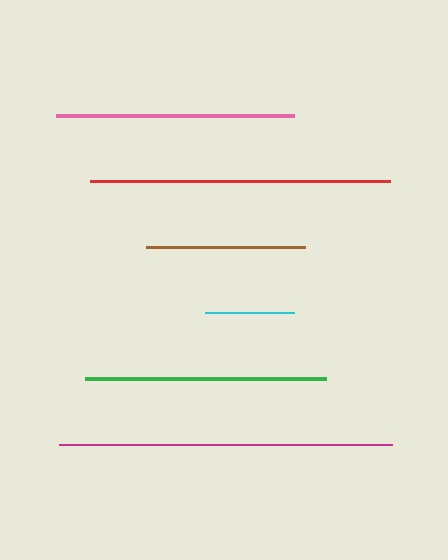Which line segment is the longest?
The magenta line is the longest at approximately 333 pixels.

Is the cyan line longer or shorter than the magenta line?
The magenta line is longer than the cyan line.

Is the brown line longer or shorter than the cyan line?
The brown line is longer than the cyan line.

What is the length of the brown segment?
The brown segment is approximately 159 pixels long.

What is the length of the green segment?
The green segment is approximately 241 pixels long.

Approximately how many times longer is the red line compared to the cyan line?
The red line is approximately 3.4 times the length of the cyan line.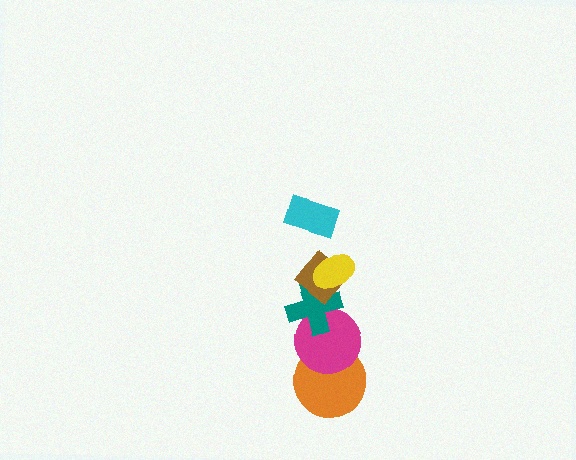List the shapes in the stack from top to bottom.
From top to bottom: the cyan rectangle, the yellow ellipse, the brown diamond, the teal cross, the magenta circle, the orange circle.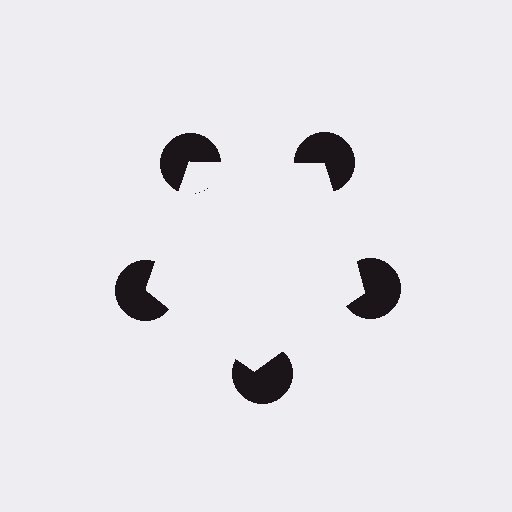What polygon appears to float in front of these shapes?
An illusory pentagon — its edges are inferred from the aligned wedge cuts in the pac-man discs, not physically drawn.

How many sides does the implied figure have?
5 sides.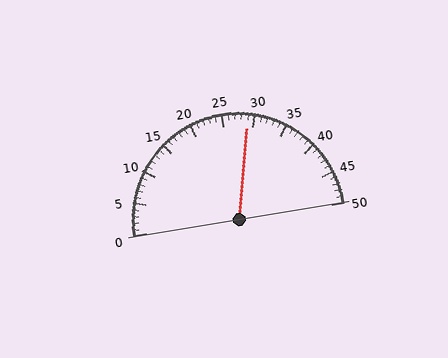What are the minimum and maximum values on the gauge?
The gauge ranges from 0 to 50.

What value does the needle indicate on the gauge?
The needle indicates approximately 29.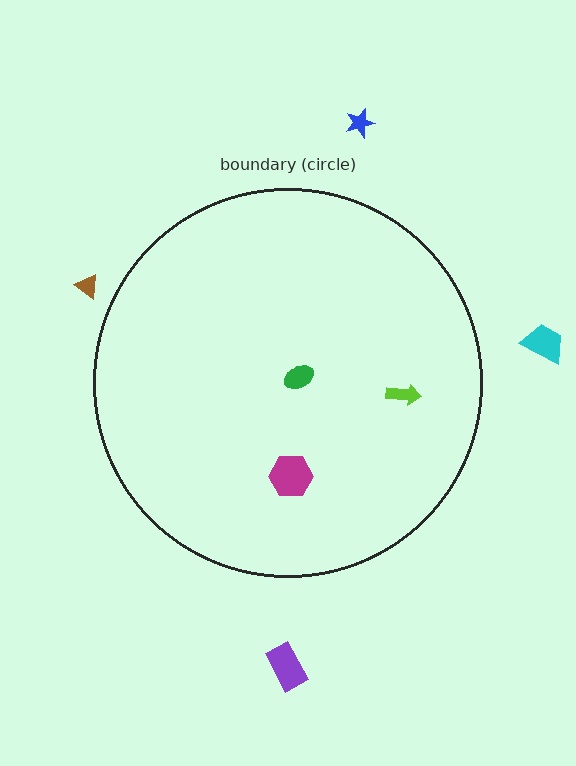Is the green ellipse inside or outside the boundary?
Inside.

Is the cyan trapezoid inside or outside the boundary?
Outside.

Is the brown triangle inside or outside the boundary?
Outside.